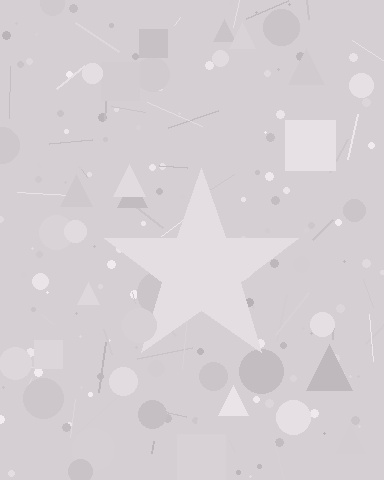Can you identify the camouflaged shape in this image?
The camouflaged shape is a star.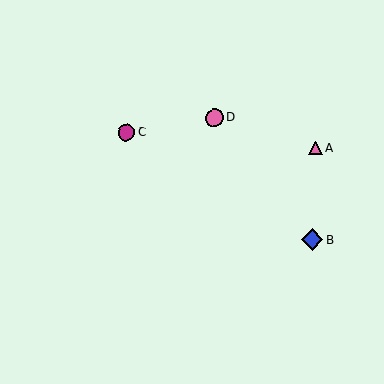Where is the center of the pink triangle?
The center of the pink triangle is at (315, 148).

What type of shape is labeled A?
Shape A is a pink triangle.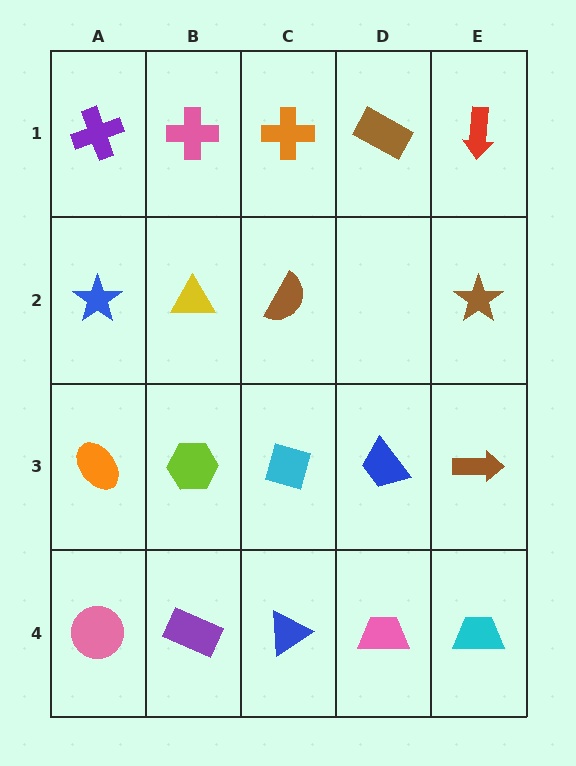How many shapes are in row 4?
5 shapes.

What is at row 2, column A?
A blue star.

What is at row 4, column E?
A cyan trapezoid.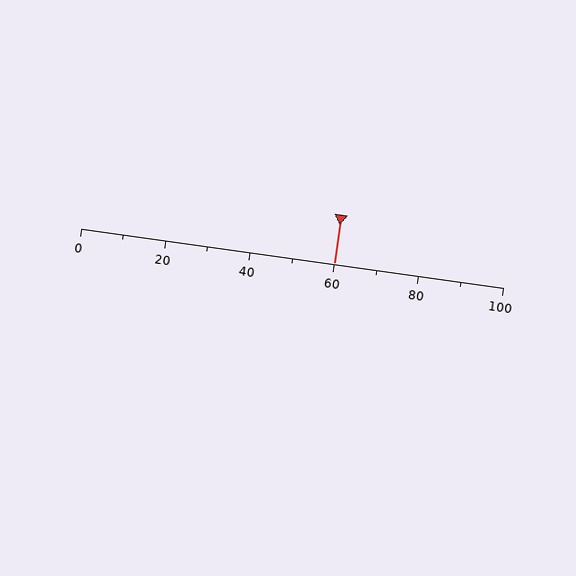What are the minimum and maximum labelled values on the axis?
The axis runs from 0 to 100.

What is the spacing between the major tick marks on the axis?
The major ticks are spaced 20 apart.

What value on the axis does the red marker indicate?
The marker indicates approximately 60.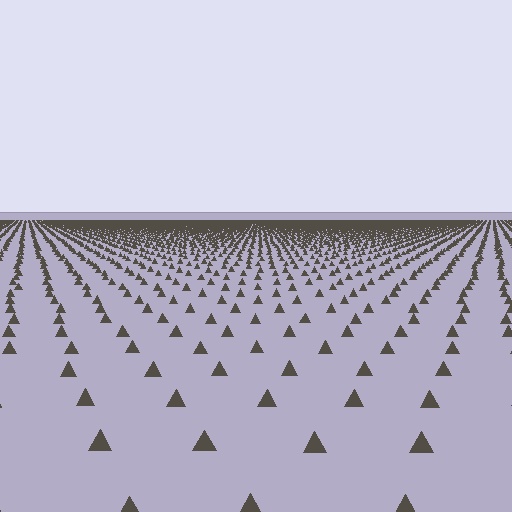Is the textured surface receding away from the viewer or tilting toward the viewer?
The surface is receding away from the viewer. Texture elements get smaller and denser toward the top.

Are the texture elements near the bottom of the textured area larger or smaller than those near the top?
Larger. Near the bottom, elements are closer to the viewer and appear at a bigger on-screen size.